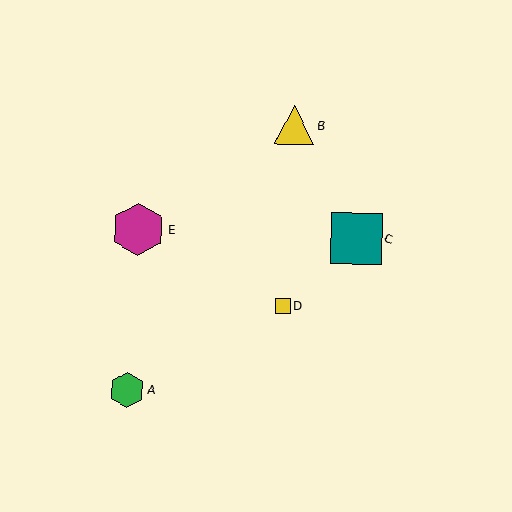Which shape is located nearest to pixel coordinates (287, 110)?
The yellow triangle (labeled B) at (294, 125) is nearest to that location.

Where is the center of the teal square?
The center of the teal square is at (356, 239).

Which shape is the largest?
The magenta hexagon (labeled E) is the largest.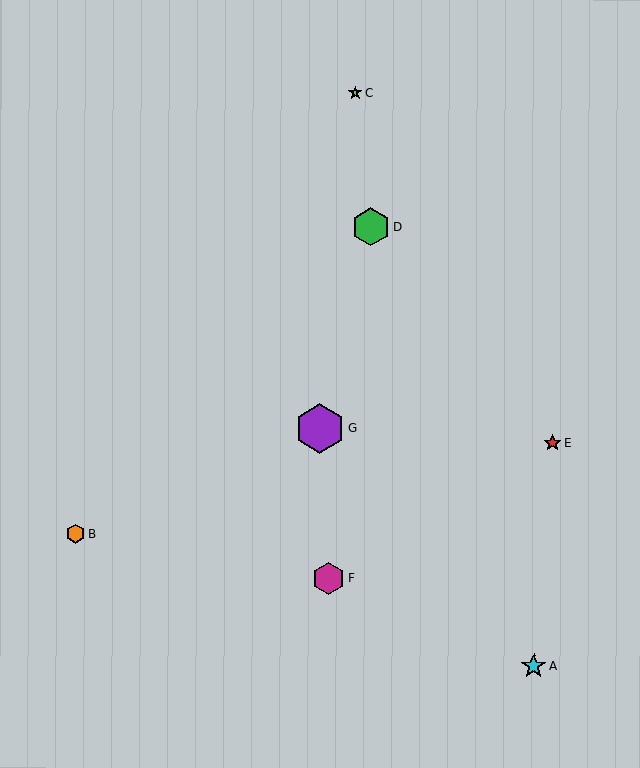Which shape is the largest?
The purple hexagon (labeled G) is the largest.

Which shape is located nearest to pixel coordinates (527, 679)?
The cyan star (labeled A) at (534, 666) is nearest to that location.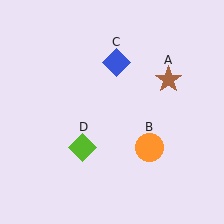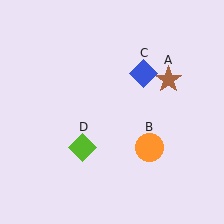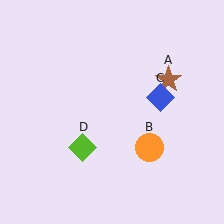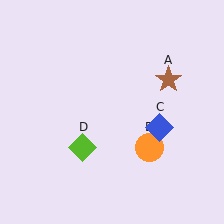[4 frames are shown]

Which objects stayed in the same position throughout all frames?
Brown star (object A) and orange circle (object B) and lime diamond (object D) remained stationary.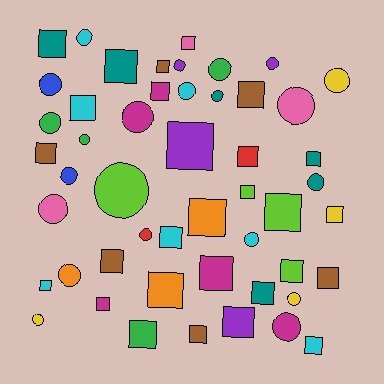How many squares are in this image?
There are 28 squares.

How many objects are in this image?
There are 50 objects.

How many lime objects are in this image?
There are 4 lime objects.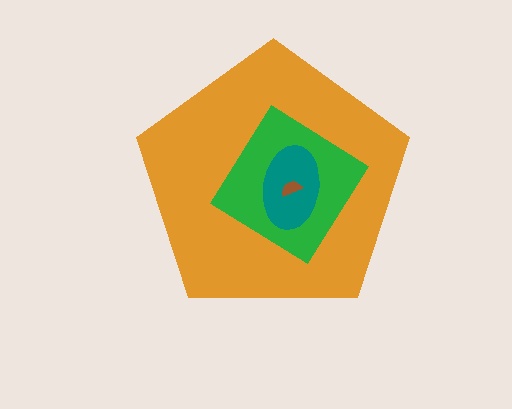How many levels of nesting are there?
4.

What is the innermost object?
The brown semicircle.